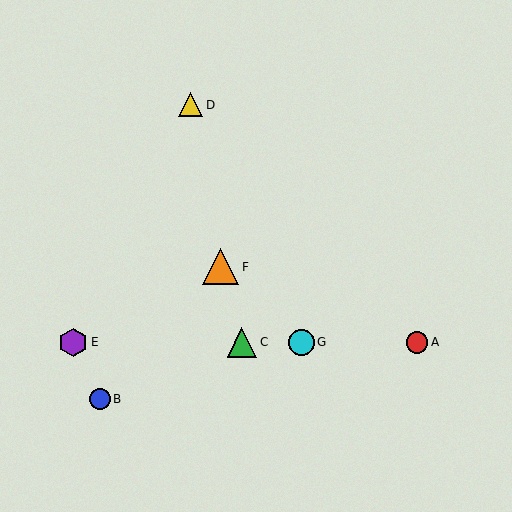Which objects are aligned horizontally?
Objects A, C, E, G are aligned horizontally.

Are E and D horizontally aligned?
No, E is at y≈342 and D is at y≈105.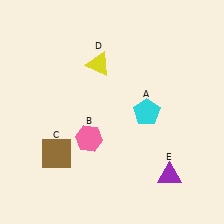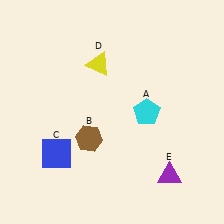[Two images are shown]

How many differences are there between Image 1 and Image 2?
There are 2 differences between the two images.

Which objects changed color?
B changed from pink to brown. C changed from brown to blue.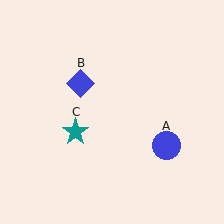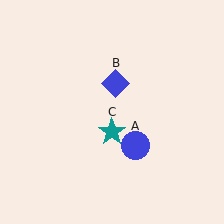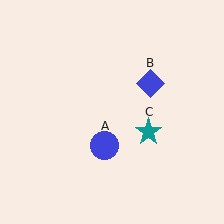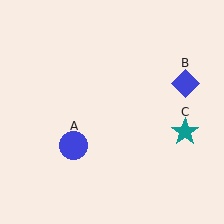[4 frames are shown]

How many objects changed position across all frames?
3 objects changed position: blue circle (object A), blue diamond (object B), teal star (object C).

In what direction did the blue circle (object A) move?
The blue circle (object A) moved left.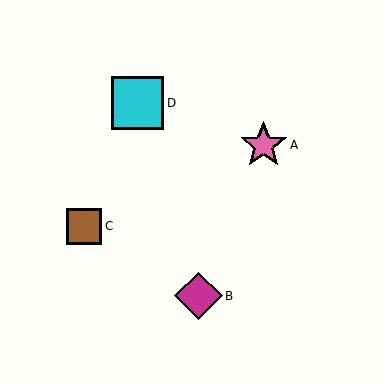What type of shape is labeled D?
Shape D is a cyan square.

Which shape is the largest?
The cyan square (labeled D) is the largest.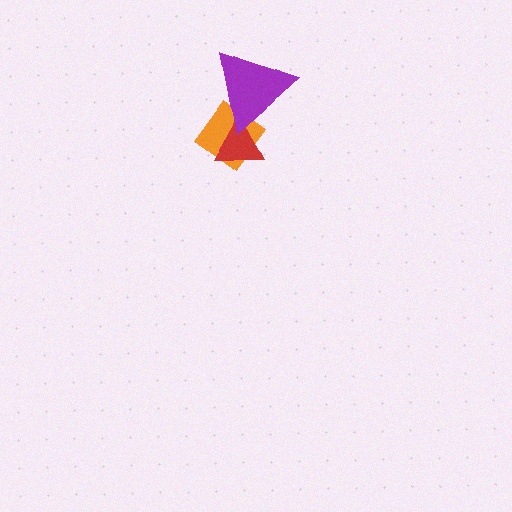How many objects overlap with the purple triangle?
2 objects overlap with the purple triangle.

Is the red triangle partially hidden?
Yes, it is partially covered by another shape.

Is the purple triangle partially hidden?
No, no other shape covers it.